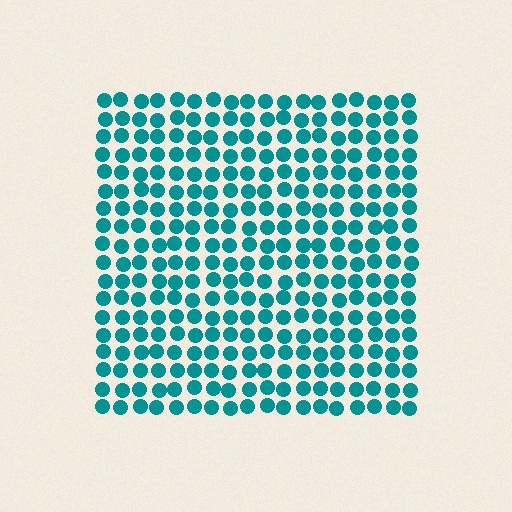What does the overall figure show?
The overall figure shows a square.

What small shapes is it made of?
It is made of small circles.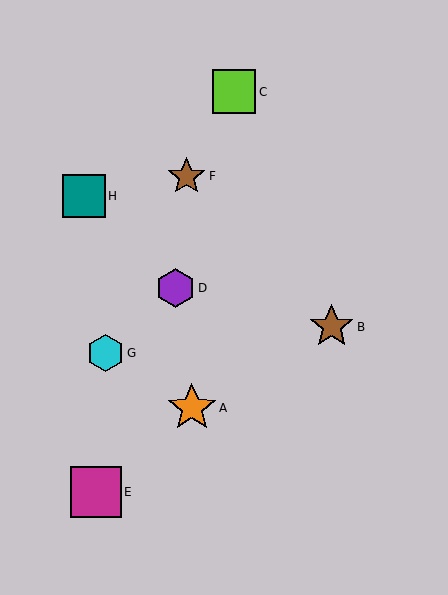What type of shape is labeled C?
Shape C is a lime square.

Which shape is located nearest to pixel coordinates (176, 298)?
The purple hexagon (labeled D) at (176, 288) is nearest to that location.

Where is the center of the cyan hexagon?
The center of the cyan hexagon is at (106, 353).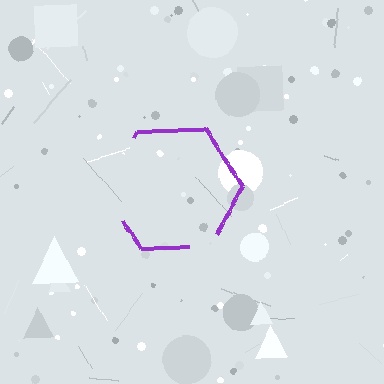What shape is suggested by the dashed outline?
The dashed outline suggests a hexagon.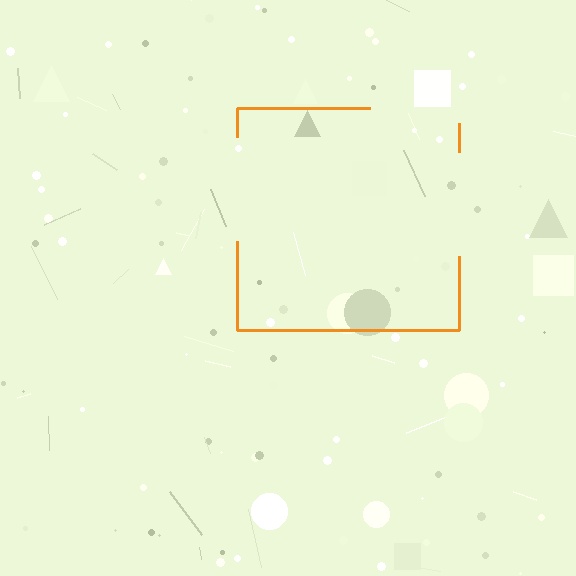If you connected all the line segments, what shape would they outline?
They would outline a square.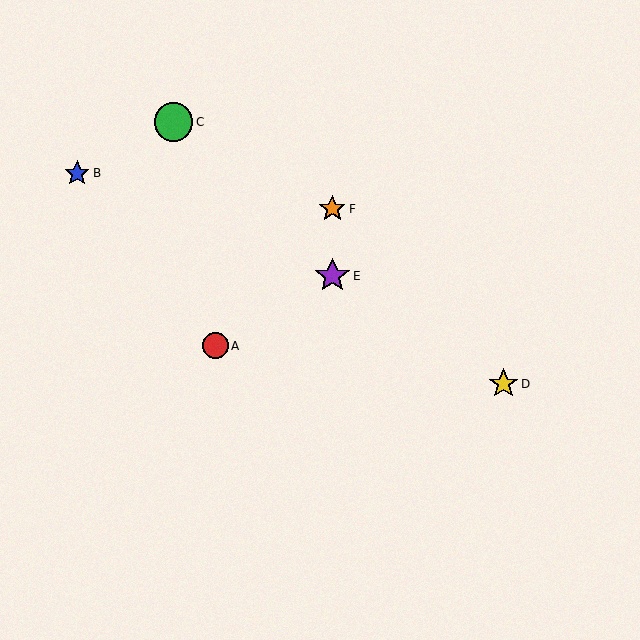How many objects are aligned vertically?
2 objects (E, F) are aligned vertically.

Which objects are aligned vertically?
Objects E, F are aligned vertically.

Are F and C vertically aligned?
No, F is at x≈332 and C is at x≈173.